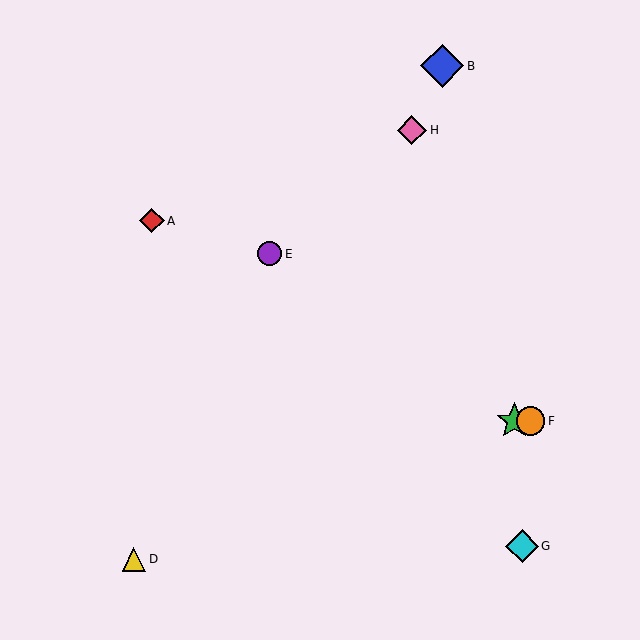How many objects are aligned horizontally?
2 objects (C, F) are aligned horizontally.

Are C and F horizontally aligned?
Yes, both are at y≈421.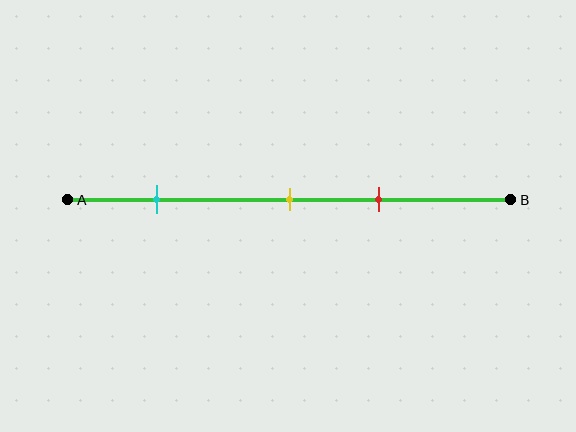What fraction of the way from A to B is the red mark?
The red mark is approximately 70% (0.7) of the way from A to B.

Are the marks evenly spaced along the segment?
No, the marks are not evenly spaced.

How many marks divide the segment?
There are 3 marks dividing the segment.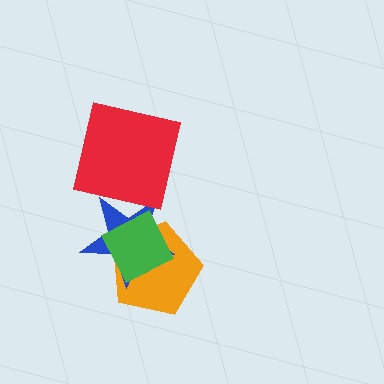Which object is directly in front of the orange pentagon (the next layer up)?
The blue star is directly in front of the orange pentagon.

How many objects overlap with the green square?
2 objects overlap with the green square.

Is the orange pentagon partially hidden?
Yes, it is partially covered by another shape.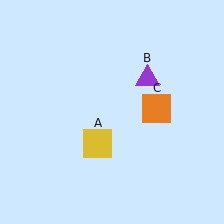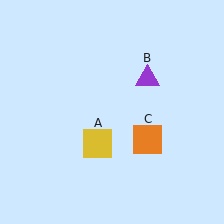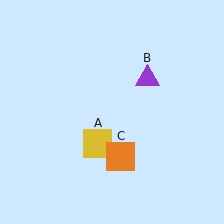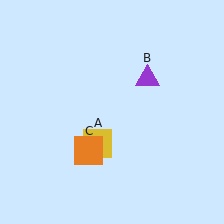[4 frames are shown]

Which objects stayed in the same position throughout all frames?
Yellow square (object A) and purple triangle (object B) remained stationary.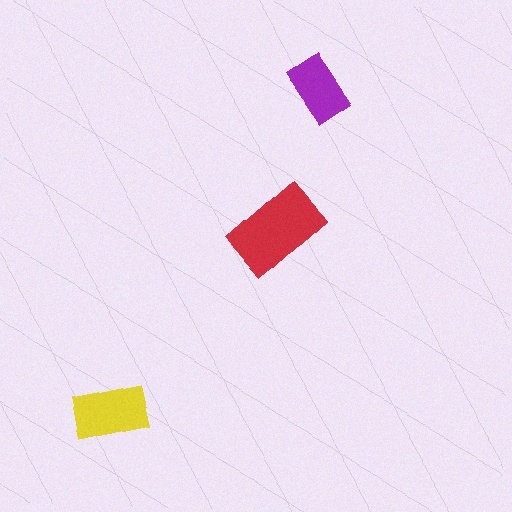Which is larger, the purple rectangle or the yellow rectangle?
The yellow one.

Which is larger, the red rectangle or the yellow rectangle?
The red one.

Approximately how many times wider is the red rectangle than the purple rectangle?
About 1.5 times wider.